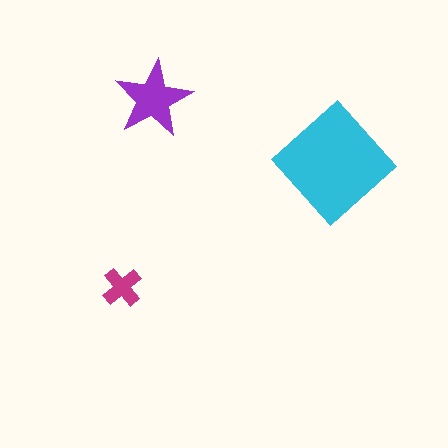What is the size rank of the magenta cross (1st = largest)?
3rd.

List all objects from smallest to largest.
The magenta cross, the purple star, the cyan diamond.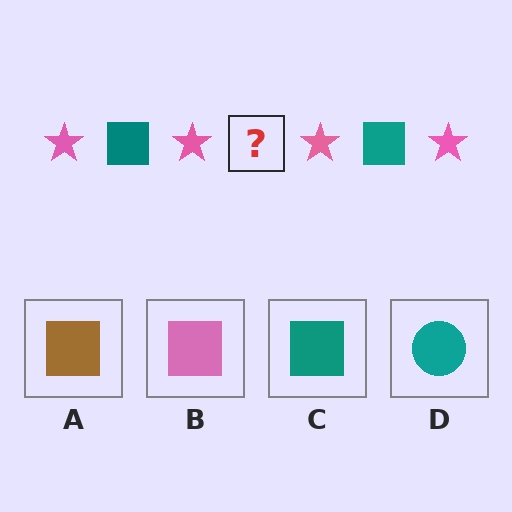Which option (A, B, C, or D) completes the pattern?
C.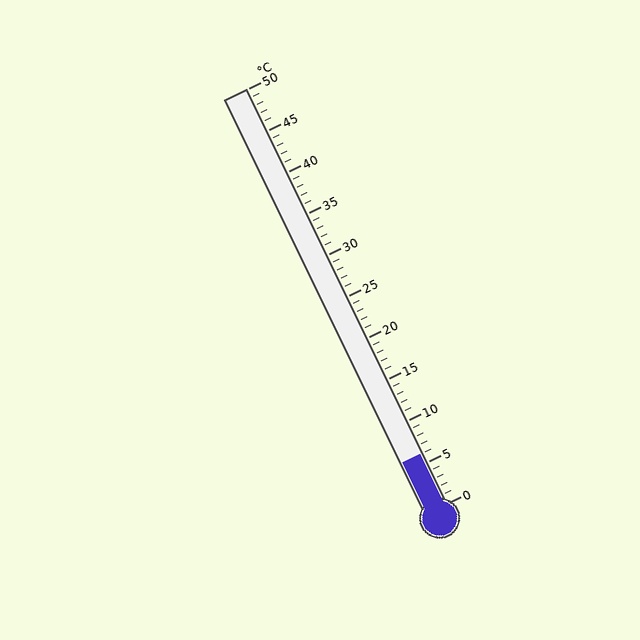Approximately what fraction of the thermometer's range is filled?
The thermometer is filled to approximately 10% of its range.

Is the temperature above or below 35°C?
The temperature is below 35°C.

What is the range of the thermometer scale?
The thermometer scale ranges from 0°C to 50°C.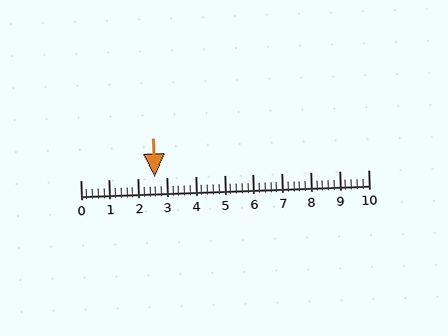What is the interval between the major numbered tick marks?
The major tick marks are spaced 1 units apart.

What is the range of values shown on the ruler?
The ruler shows values from 0 to 10.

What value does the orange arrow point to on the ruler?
The orange arrow points to approximately 2.6.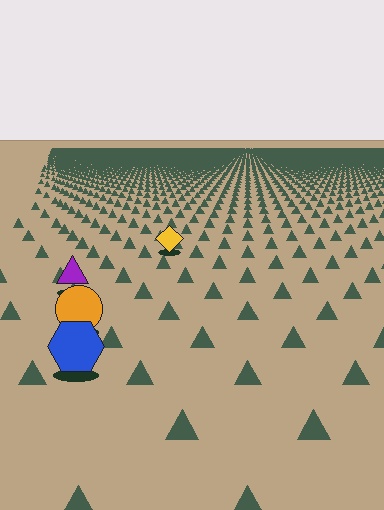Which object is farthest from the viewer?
The yellow diamond is farthest from the viewer. It appears smaller and the ground texture around it is denser.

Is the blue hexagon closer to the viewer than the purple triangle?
Yes. The blue hexagon is closer — you can tell from the texture gradient: the ground texture is coarser near it.